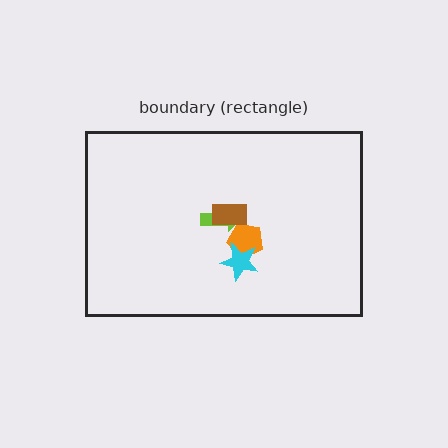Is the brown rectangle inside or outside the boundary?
Inside.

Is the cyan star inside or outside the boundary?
Inside.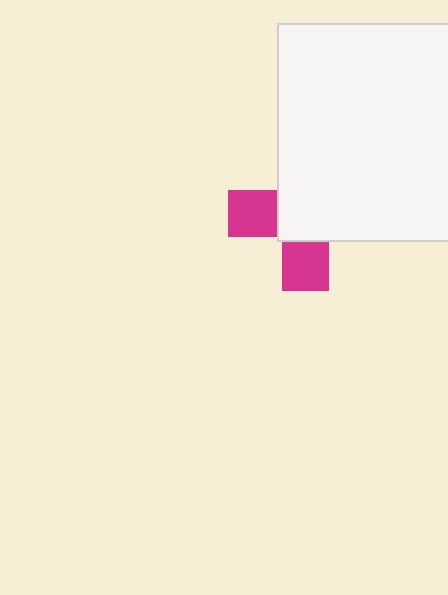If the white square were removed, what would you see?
You would see the complete magenta cross.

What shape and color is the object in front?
The object in front is a white square.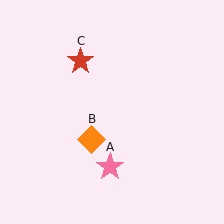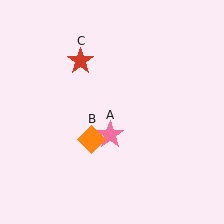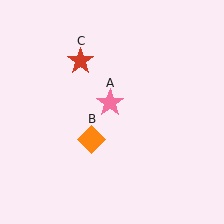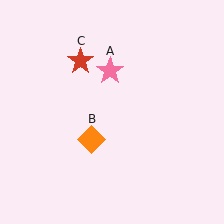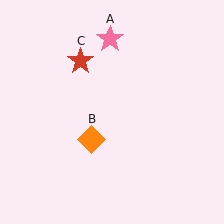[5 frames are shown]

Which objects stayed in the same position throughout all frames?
Orange diamond (object B) and red star (object C) remained stationary.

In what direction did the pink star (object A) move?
The pink star (object A) moved up.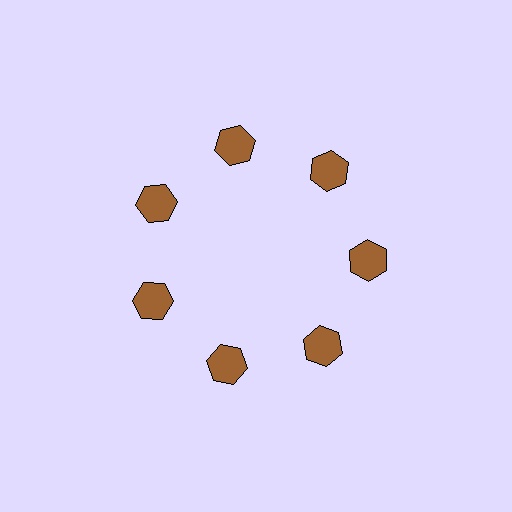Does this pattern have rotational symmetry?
Yes, this pattern has 7-fold rotational symmetry. It looks the same after rotating 51 degrees around the center.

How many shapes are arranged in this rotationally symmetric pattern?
There are 7 shapes, arranged in 7 groups of 1.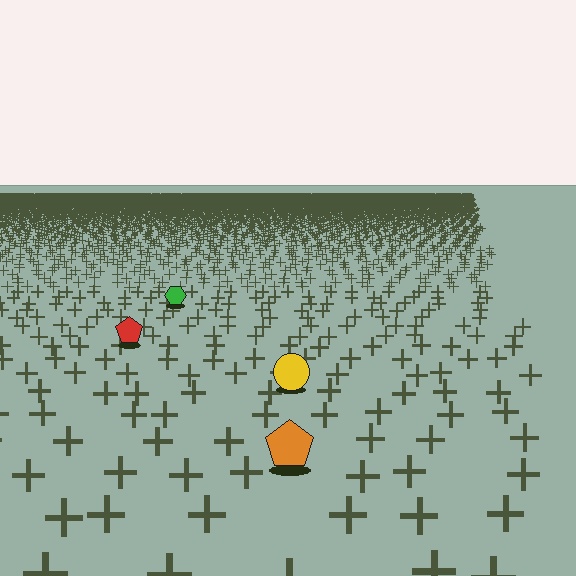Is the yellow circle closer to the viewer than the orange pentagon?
No. The orange pentagon is closer — you can tell from the texture gradient: the ground texture is coarser near it.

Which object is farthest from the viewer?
The green hexagon is farthest from the viewer. It appears smaller and the ground texture around it is denser.